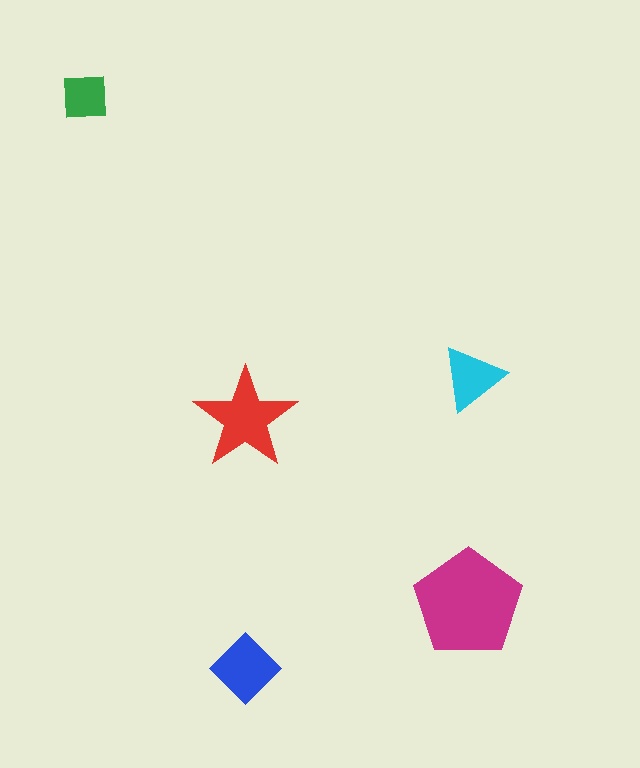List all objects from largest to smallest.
The magenta pentagon, the red star, the blue diamond, the cyan triangle, the green square.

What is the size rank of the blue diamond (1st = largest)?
3rd.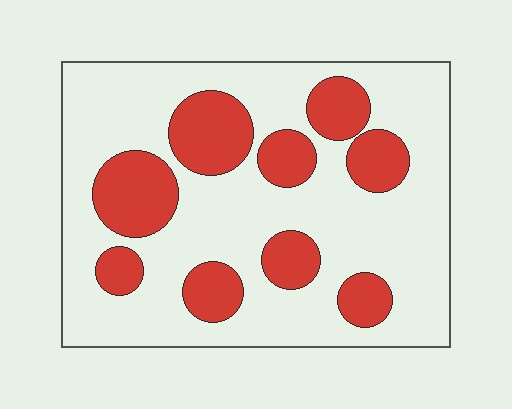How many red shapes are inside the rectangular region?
9.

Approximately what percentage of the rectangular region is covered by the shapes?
Approximately 30%.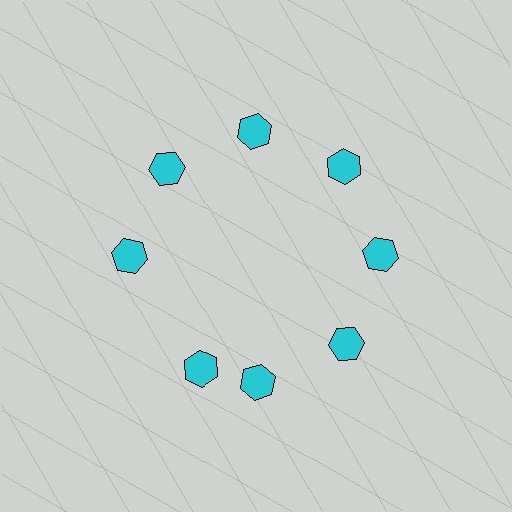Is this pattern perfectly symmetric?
No. The 8 cyan hexagons are arranged in a ring, but one element near the 8 o'clock position is rotated out of alignment along the ring, breaking the 8-fold rotational symmetry.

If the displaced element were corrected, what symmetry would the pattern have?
It would have 8-fold rotational symmetry — the pattern would map onto itself every 45 degrees.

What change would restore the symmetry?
The symmetry would be restored by rotating it back into even spacing with its neighbors so that all 8 hexagons sit at equal angles and equal distance from the center.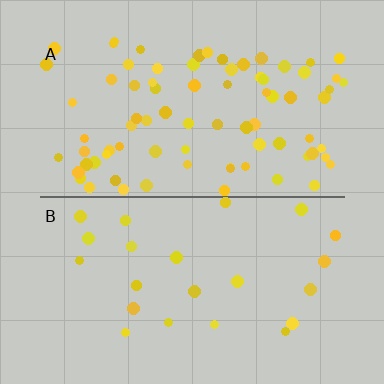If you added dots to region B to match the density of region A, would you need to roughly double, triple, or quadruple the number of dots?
Approximately triple.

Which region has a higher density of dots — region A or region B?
A (the top).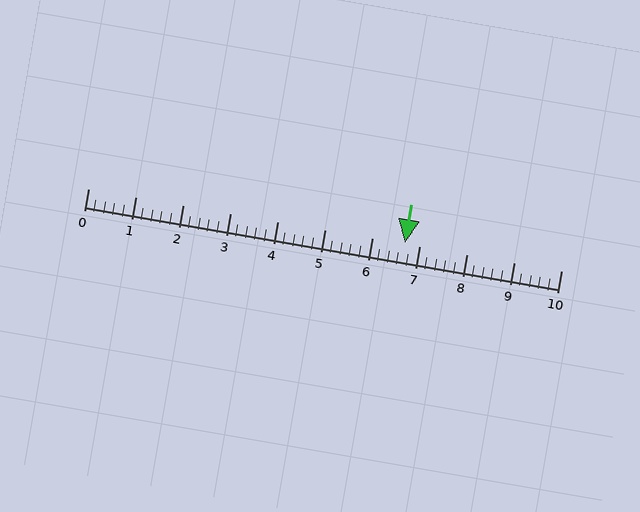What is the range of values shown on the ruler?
The ruler shows values from 0 to 10.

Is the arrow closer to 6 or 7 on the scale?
The arrow is closer to 7.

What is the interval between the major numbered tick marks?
The major tick marks are spaced 1 units apart.